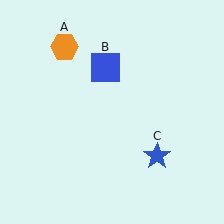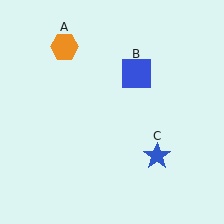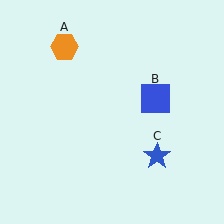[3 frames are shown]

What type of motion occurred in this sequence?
The blue square (object B) rotated clockwise around the center of the scene.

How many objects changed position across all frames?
1 object changed position: blue square (object B).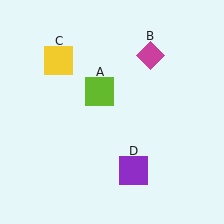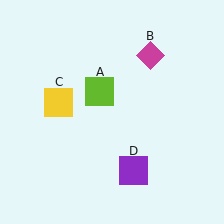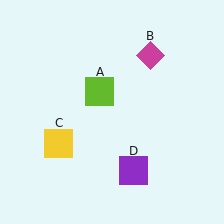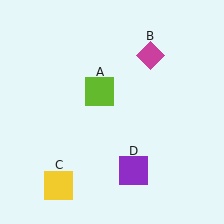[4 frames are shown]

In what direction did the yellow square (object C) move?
The yellow square (object C) moved down.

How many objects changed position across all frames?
1 object changed position: yellow square (object C).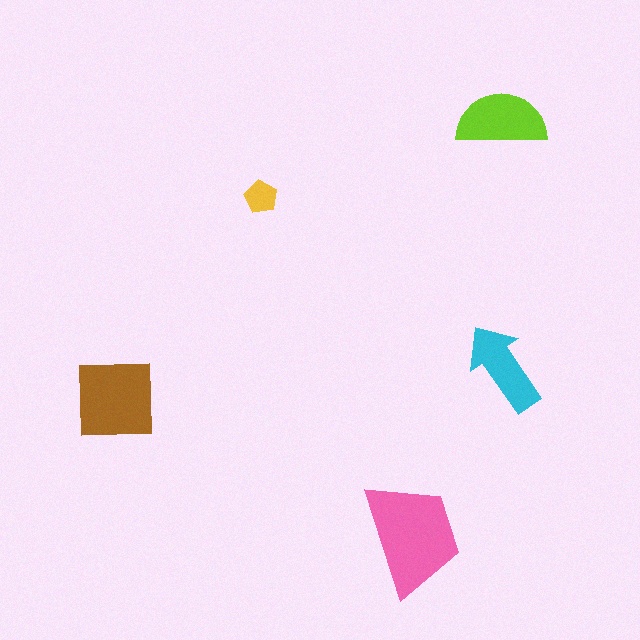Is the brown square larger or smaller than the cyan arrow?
Larger.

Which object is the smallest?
The yellow pentagon.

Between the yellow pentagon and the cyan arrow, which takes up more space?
The cyan arrow.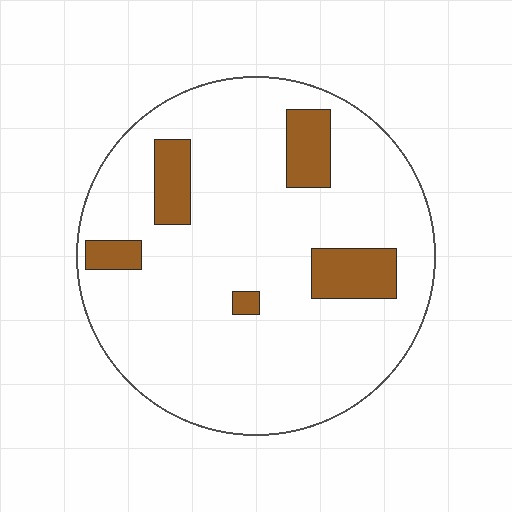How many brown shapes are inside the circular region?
5.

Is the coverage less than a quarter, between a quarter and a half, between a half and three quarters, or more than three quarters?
Less than a quarter.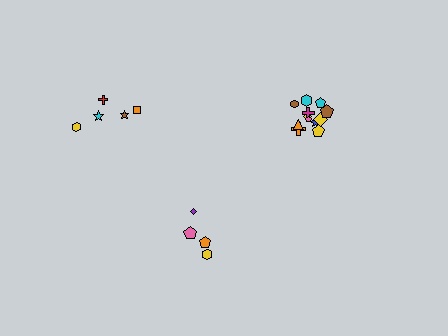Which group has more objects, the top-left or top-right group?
The top-right group.